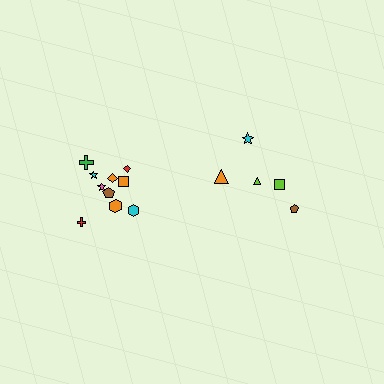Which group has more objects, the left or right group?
The left group.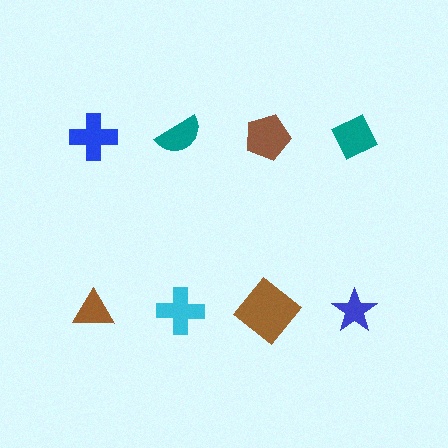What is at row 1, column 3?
A brown pentagon.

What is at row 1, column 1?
A blue cross.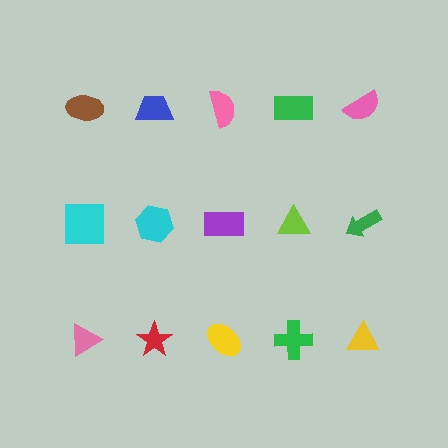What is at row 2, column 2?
A cyan hexagon.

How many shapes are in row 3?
5 shapes.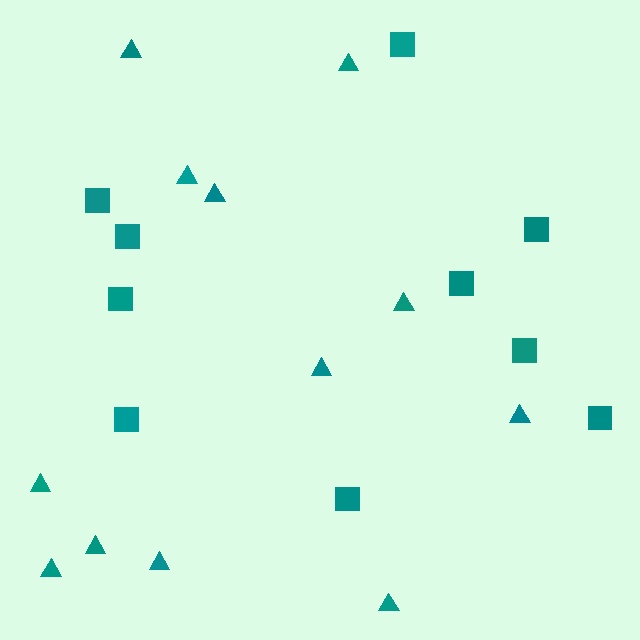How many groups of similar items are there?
There are 2 groups: one group of triangles (12) and one group of squares (10).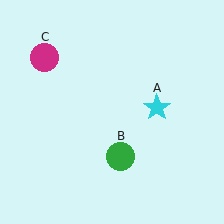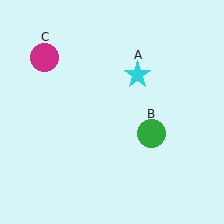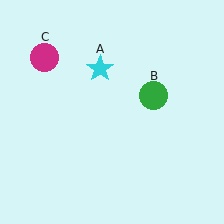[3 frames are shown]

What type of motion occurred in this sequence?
The cyan star (object A), green circle (object B) rotated counterclockwise around the center of the scene.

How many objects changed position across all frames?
2 objects changed position: cyan star (object A), green circle (object B).